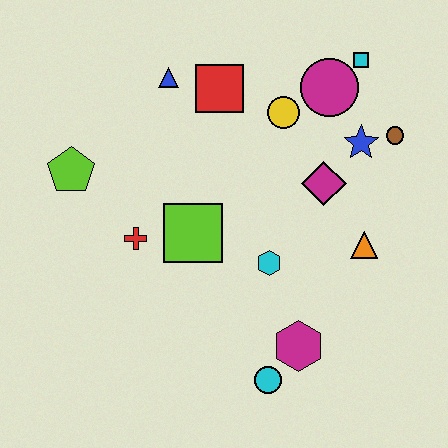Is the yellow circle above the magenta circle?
No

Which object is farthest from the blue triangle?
The cyan circle is farthest from the blue triangle.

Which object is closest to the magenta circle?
The cyan square is closest to the magenta circle.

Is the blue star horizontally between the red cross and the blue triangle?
No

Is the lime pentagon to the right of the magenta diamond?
No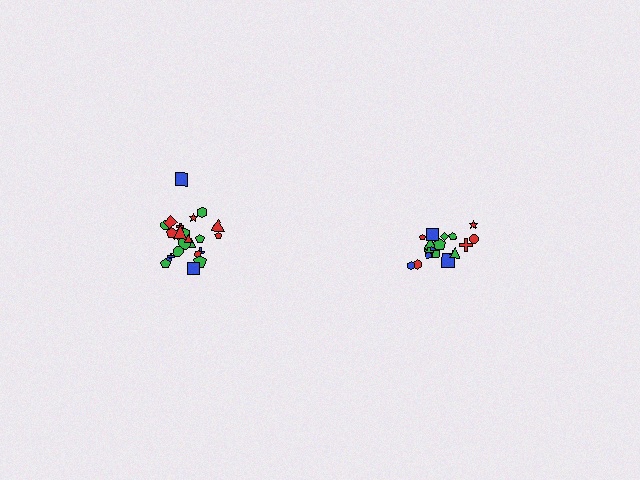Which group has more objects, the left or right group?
The left group.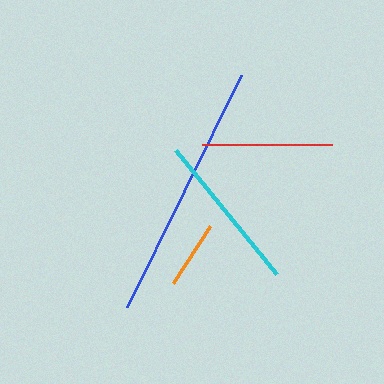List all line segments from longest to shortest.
From longest to shortest: blue, cyan, red, orange.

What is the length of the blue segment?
The blue segment is approximately 259 pixels long.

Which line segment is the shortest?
The orange line is the shortest at approximately 69 pixels.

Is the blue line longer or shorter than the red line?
The blue line is longer than the red line.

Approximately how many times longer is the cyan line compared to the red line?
The cyan line is approximately 1.2 times the length of the red line.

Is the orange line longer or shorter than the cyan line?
The cyan line is longer than the orange line.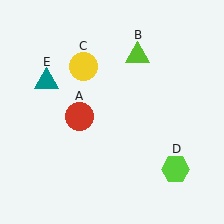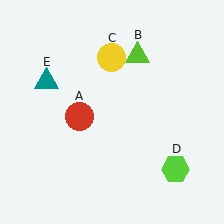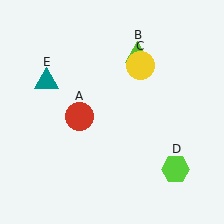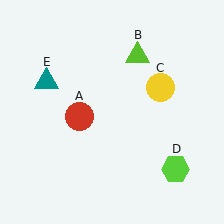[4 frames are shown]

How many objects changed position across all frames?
1 object changed position: yellow circle (object C).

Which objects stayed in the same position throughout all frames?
Red circle (object A) and lime triangle (object B) and lime hexagon (object D) and teal triangle (object E) remained stationary.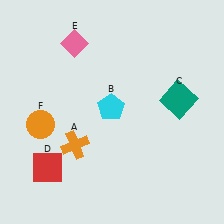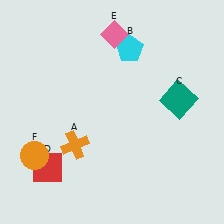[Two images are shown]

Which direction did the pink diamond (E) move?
The pink diamond (E) moved right.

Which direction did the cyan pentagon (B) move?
The cyan pentagon (B) moved up.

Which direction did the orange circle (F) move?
The orange circle (F) moved down.